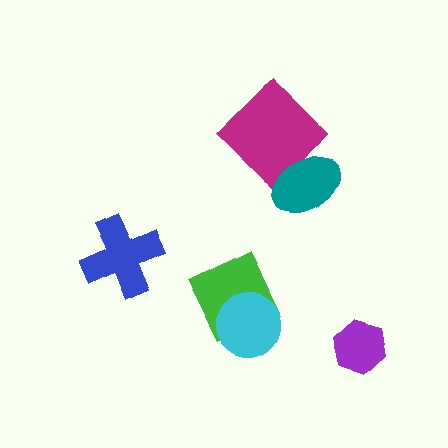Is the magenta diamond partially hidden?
Yes, it is partially covered by another shape.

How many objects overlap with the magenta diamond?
1 object overlaps with the magenta diamond.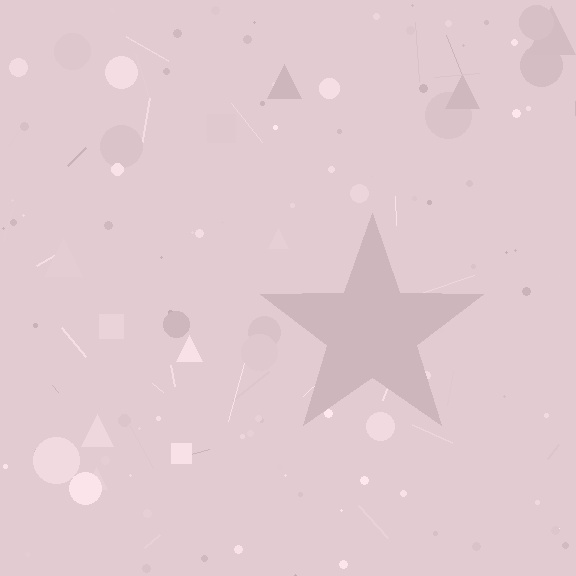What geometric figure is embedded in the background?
A star is embedded in the background.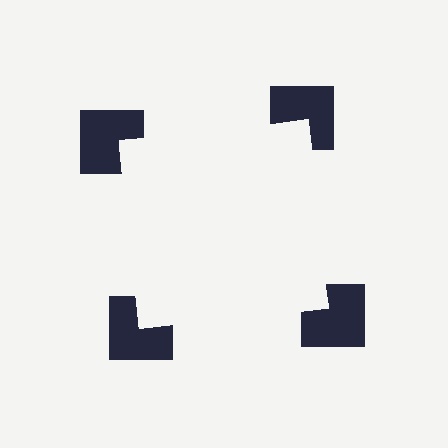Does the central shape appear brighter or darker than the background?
It typically appears slightly brighter than the background, even though no actual brightness change is drawn.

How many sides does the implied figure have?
4 sides.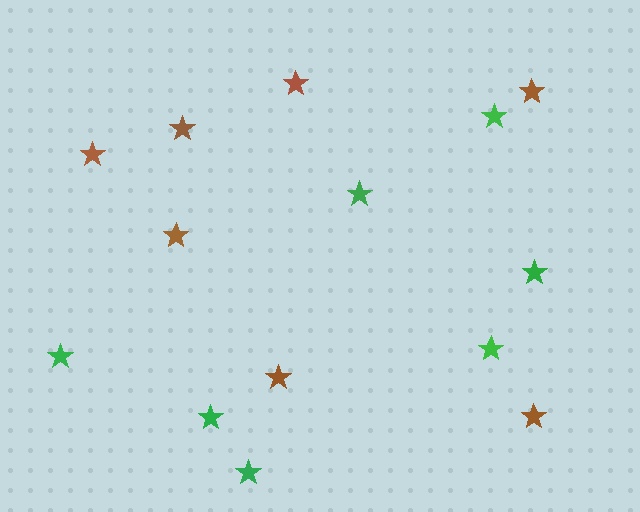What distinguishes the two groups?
There are 2 groups: one group of brown stars (7) and one group of green stars (7).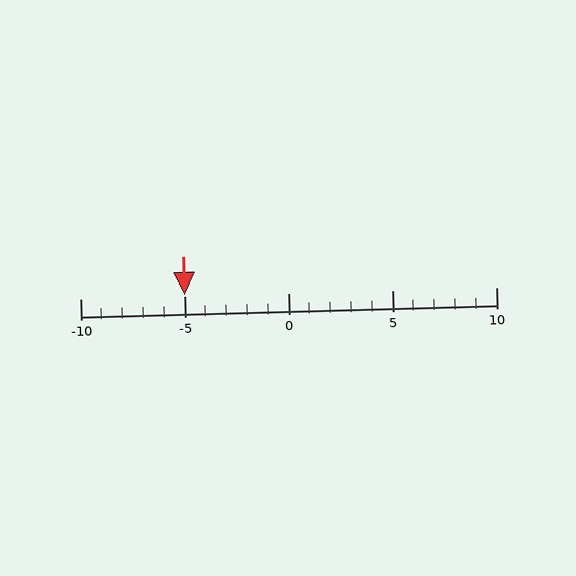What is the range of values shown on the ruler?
The ruler shows values from -10 to 10.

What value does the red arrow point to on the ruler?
The red arrow points to approximately -5.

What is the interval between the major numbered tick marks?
The major tick marks are spaced 5 units apart.